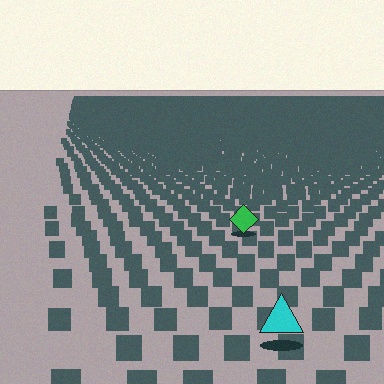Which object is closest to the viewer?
The cyan triangle is closest. The texture marks near it are larger and more spread out.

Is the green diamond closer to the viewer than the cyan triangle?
No. The cyan triangle is closer — you can tell from the texture gradient: the ground texture is coarser near it.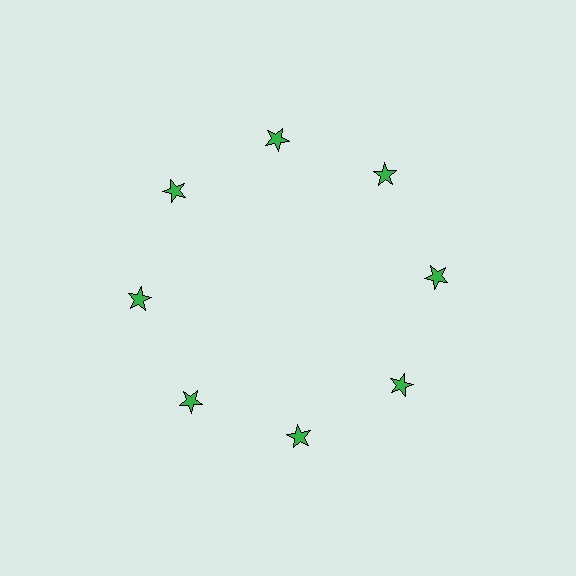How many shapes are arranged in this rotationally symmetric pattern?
There are 8 shapes, arranged in 8 groups of 1.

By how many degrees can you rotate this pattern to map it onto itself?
The pattern maps onto itself every 45 degrees of rotation.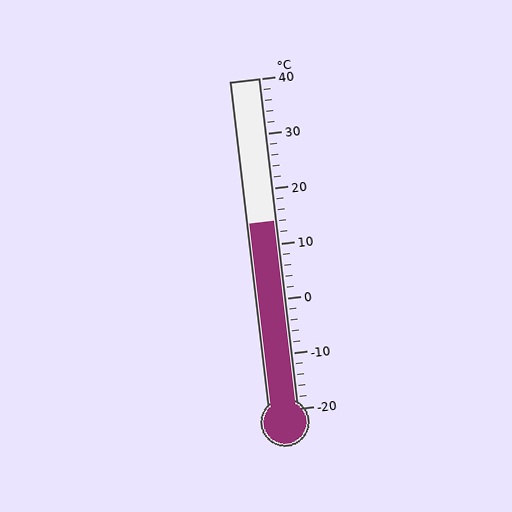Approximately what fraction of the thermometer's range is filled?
The thermometer is filled to approximately 55% of its range.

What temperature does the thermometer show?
The thermometer shows approximately 14°C.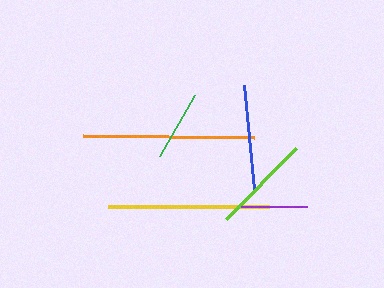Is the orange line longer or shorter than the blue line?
The orange line is longer than the blue line.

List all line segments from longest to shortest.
From longest to shortest: orange, yellow, blue, lime, green, purple.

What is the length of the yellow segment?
The yellow segment is approximately 161 pixels long.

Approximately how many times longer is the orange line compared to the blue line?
The orange line is approximately 1.6 times the length of the blue line.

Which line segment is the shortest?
The purple line is the shortest at approximately 66 pixels.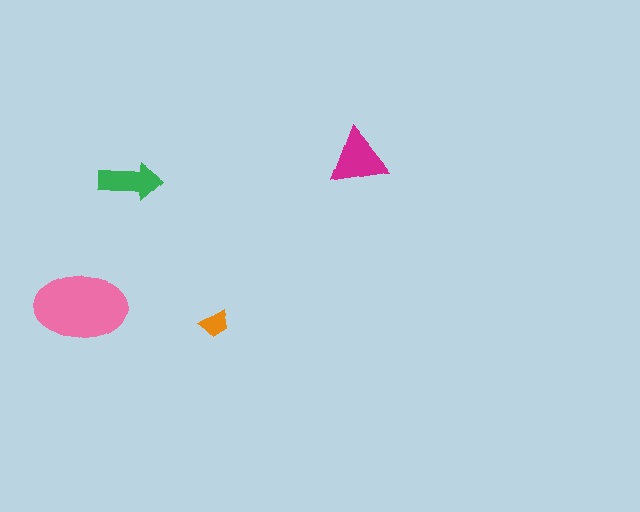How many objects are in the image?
There are 4 objects in the image.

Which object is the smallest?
The orange trapezoid.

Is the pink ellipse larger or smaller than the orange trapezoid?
Larger.